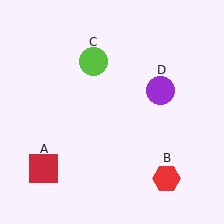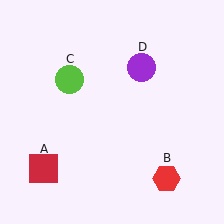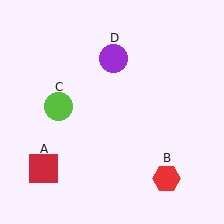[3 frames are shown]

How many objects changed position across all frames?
2 objects changed position: lime circle (object C), purple circle (object D).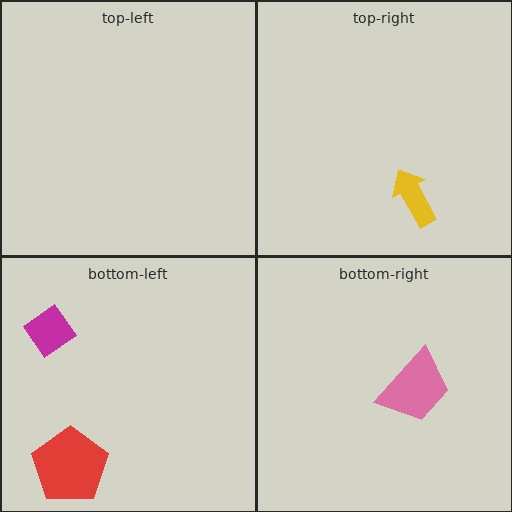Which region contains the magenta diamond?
The bottom-left region.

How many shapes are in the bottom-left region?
2.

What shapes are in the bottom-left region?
The red pentagon, the magenta diamond.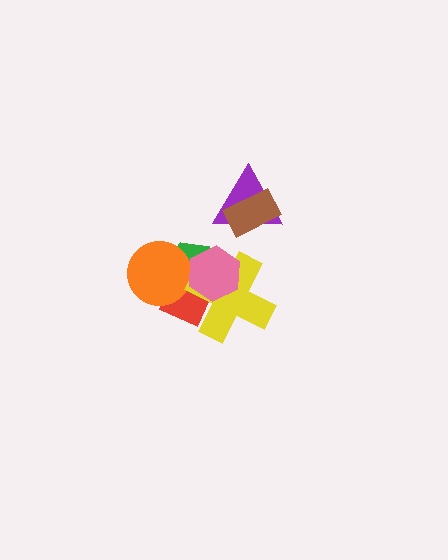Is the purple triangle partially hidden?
Yes, it is partially covered by another shape.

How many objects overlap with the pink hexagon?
3 objects overlap with the pink hexagon.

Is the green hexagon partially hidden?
Yes, it is partially covered by another shape.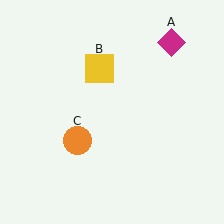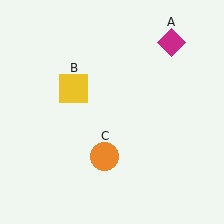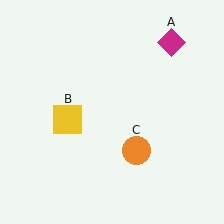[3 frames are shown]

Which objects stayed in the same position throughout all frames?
Magenta diamond (object A) remained stationary.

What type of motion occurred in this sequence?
The yellow square (object B), orange circle (object C) rotated counterclockwise around the center of the scene.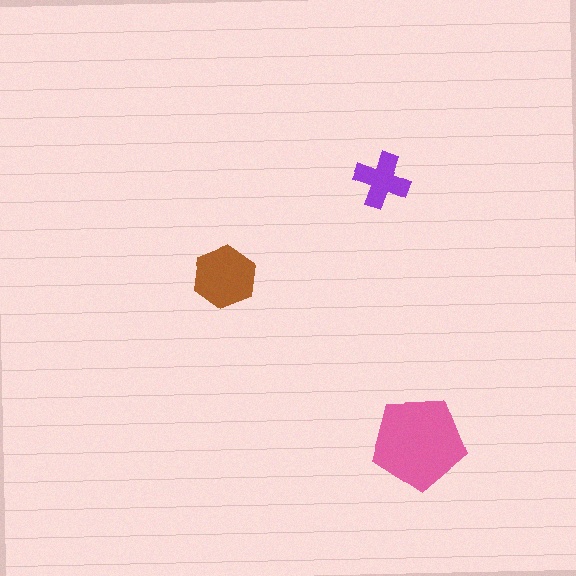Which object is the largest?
The pink pentagon.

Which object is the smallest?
The purple cross.